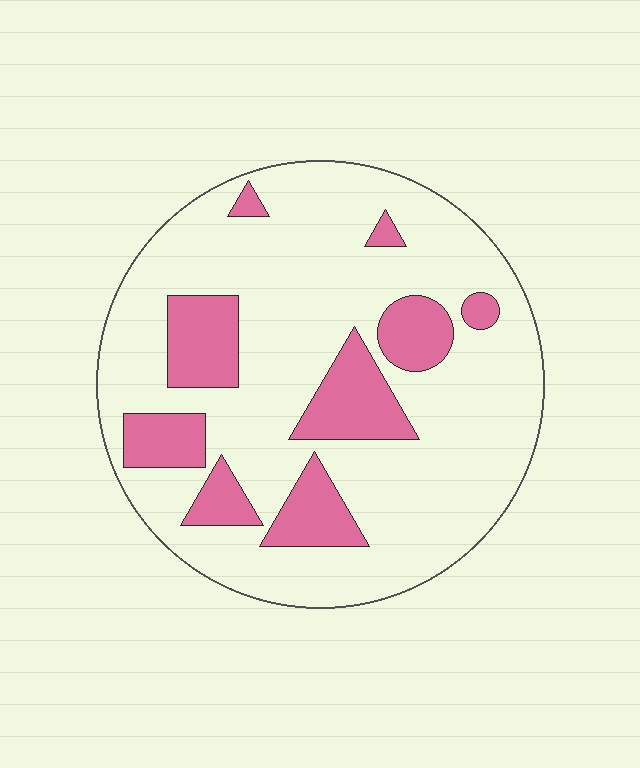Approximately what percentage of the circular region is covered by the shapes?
Approximately 20%.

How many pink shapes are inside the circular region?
9.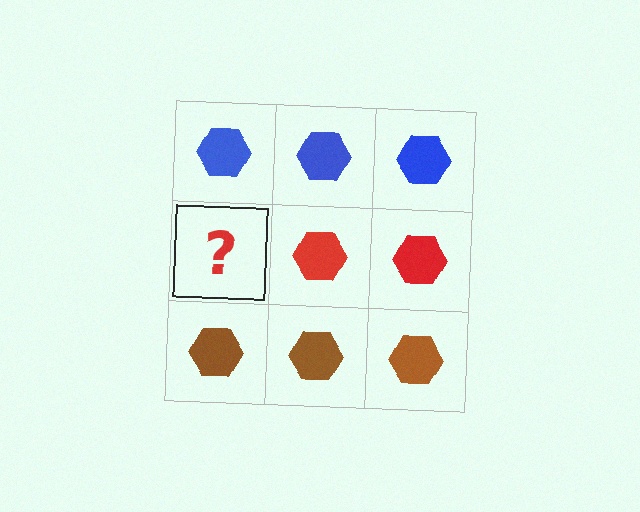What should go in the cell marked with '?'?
The missing cell should contain a red hexagon.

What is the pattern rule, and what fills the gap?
The rule is that each row has a consistent color. The gap should be filled with a red hexagon.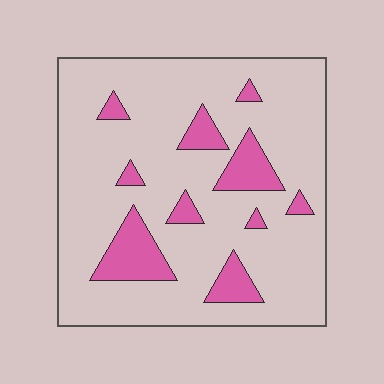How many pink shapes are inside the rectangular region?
10.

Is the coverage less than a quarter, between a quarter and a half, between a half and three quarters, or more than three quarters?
Less than a quarter.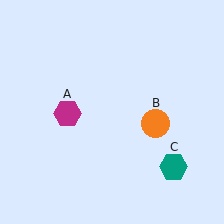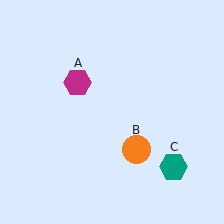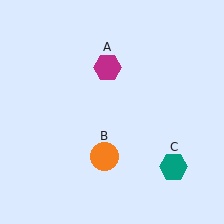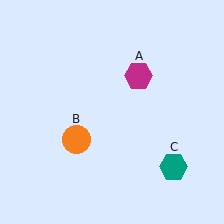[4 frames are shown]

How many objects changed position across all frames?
2 objects changed position: magenta hexagon (object A), orange circle (object B).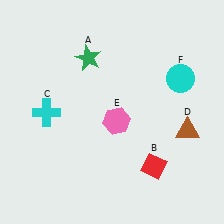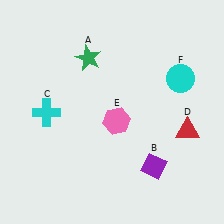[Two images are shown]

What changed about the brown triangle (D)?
In Image 1, D is brown. In Image 2, it changed to red.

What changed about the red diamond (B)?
In Image 1, B is red. In Image 2, it changed to purple.